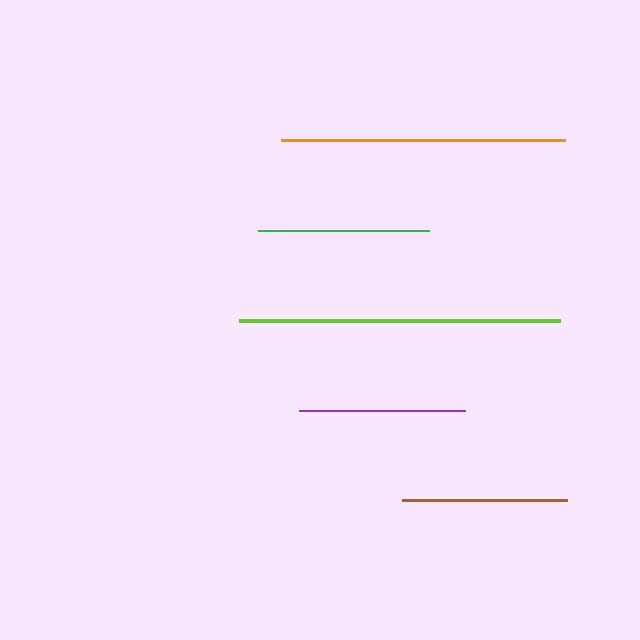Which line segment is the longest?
The lime line is the longest at approximately 321 pixels.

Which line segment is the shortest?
The brown line is the shortest at approximately 165 pixels.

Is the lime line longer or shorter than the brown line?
The lime line is longer than the brown line.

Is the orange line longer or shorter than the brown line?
The orange line is longer than the brown line.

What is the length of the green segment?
The green segment is approximately 172 pixels long.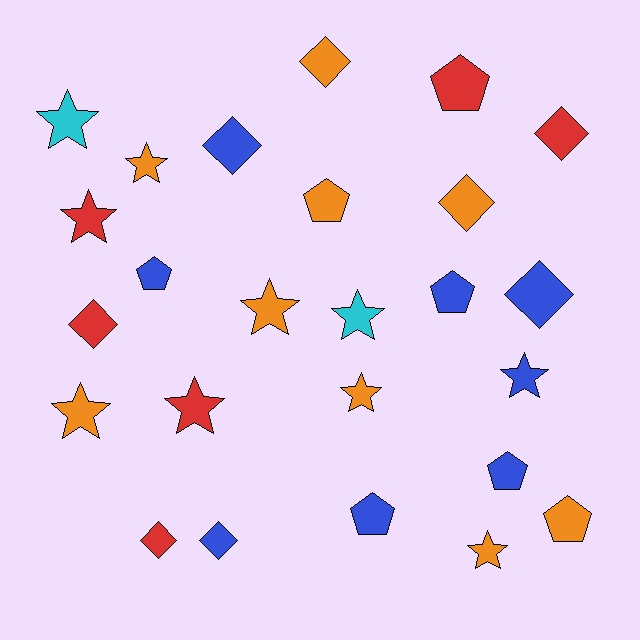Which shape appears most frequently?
Star, with 10 objects.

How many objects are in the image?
There are 25 objects.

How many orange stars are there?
There are 5 orange stars.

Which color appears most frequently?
Orange, with 9 objects.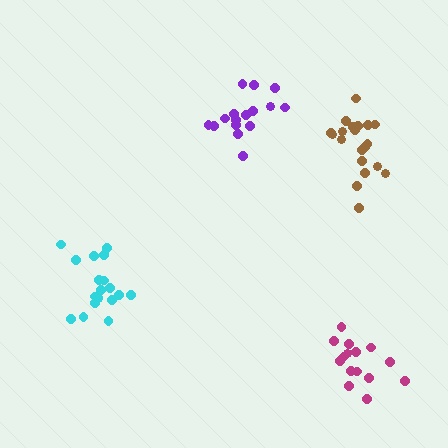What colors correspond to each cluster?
The clusters are colored: brown, purple, magenta, cyan.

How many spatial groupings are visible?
There are 4 spatial groupings.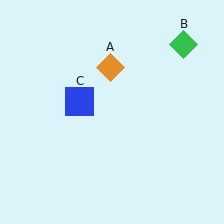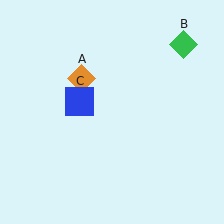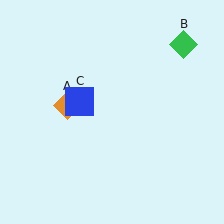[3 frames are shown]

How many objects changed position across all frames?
1 object changed position: orange diamond (object A).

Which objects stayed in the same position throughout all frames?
Green diamond (object B) and blue square (object C) remained stationary.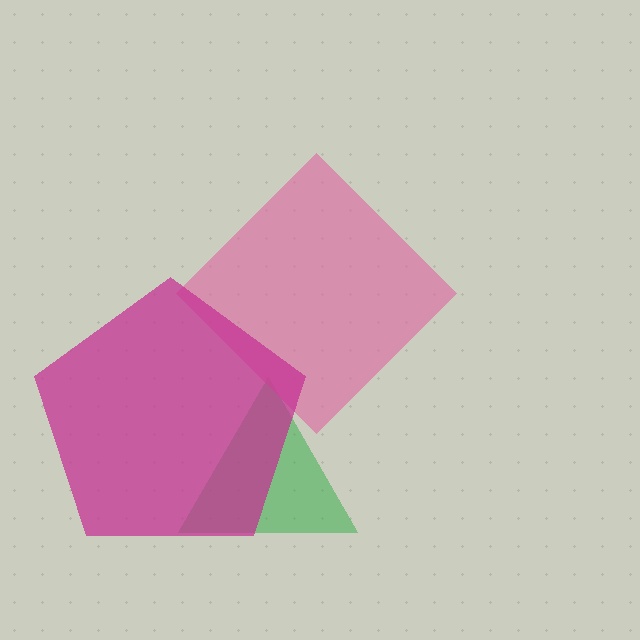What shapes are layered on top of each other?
The layered shapes are: a green triangle, a pink diamond, a magenta pentagon.